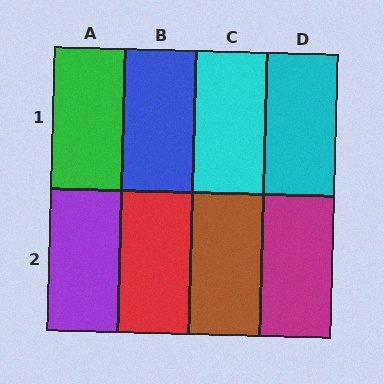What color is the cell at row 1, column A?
Green.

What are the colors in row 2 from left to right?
Purple, red, brown, magenta.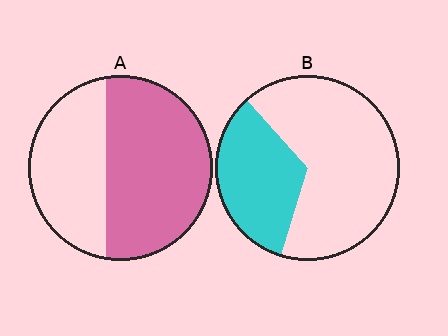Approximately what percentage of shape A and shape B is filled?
A is approximately 60% and B is approximately 35%.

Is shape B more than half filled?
No.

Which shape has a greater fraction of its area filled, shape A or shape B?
Shape A.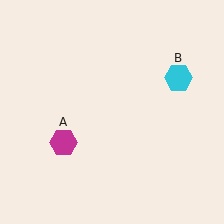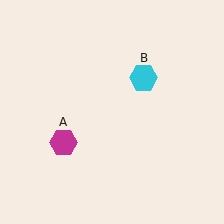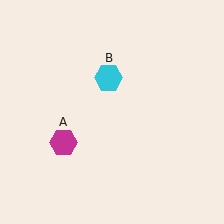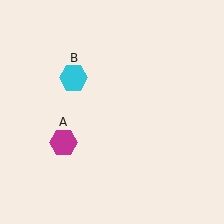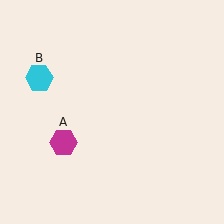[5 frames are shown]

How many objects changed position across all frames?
1 object changed position: cyan hexagon (object B).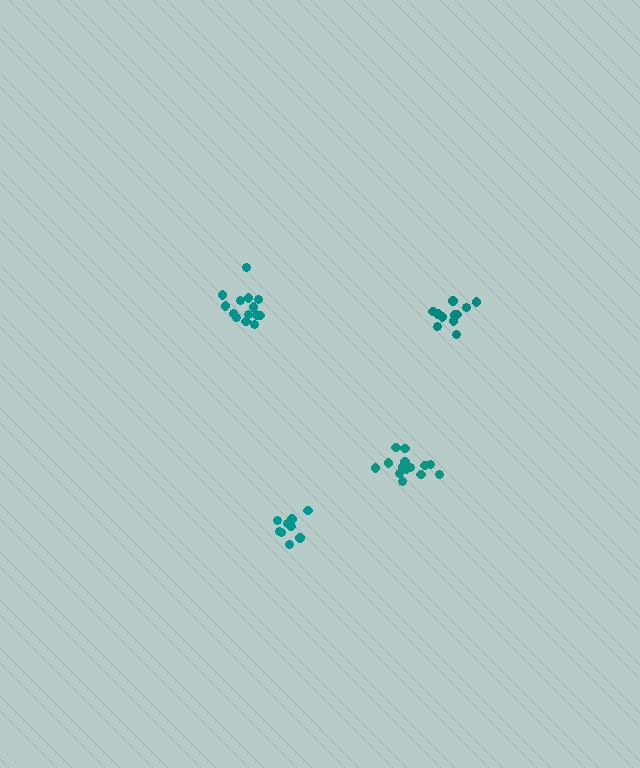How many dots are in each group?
Group 1: 11 dots, Group 2: 11 dots, Group 3: 14 dots, Group 4: 14 dots (50 total).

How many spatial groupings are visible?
There are 4 spatial groupings.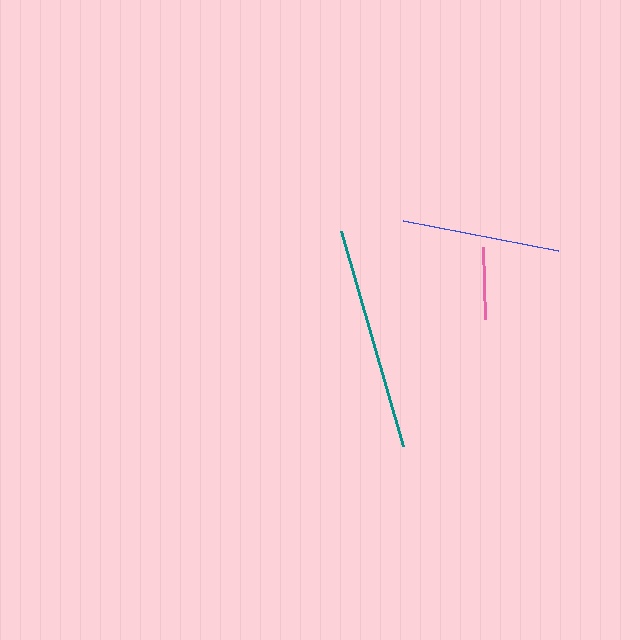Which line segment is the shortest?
The pink line is the shortest at approximately 72 pixels.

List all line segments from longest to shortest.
From longest to shortest: teal, blue, pink.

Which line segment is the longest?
The teal line is the longest at approximately 224 pixels.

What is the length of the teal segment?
The teal segment is approximately 224 pixels long.